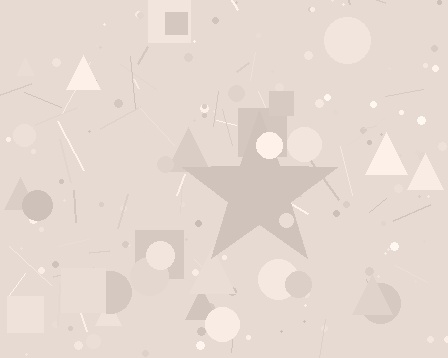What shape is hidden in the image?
A star is hidden in the image.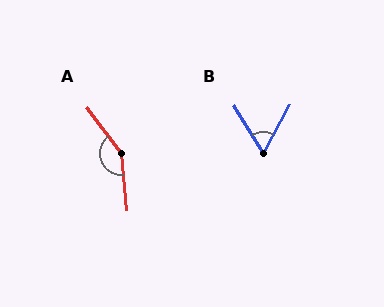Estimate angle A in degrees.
Approximately 149 degrees.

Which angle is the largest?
A, at approximately 149 degrees.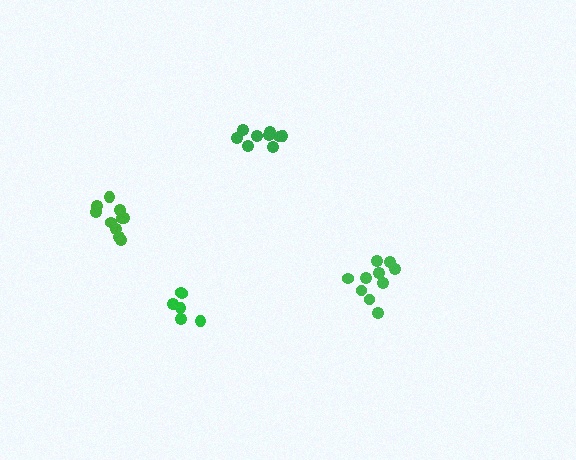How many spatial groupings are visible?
There are 4 spatial groupings.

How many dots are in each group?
Group 1: 6 dots, Group 2: 10 dots, Group 3: 9 dots, Group 4: 10 dots (35 total).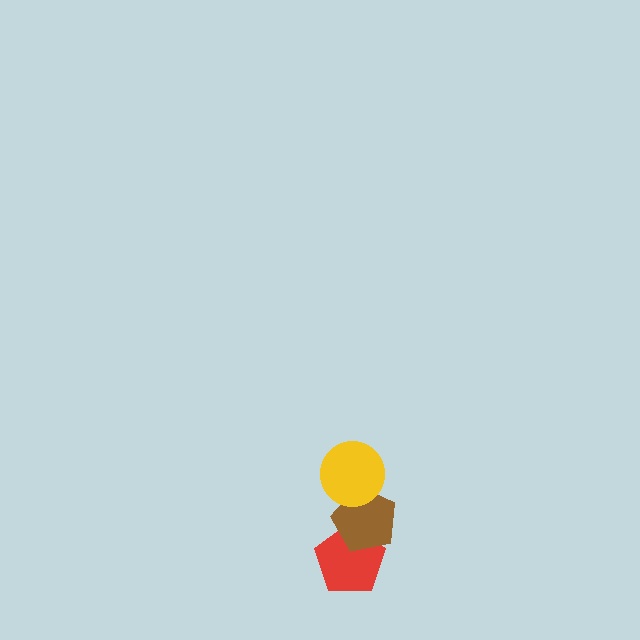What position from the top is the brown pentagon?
The brown pentagon is 2nd from the top.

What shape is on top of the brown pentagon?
The yellow circle is on top of the brown pentagon.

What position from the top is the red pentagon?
The red pentagon is 3rd from the top.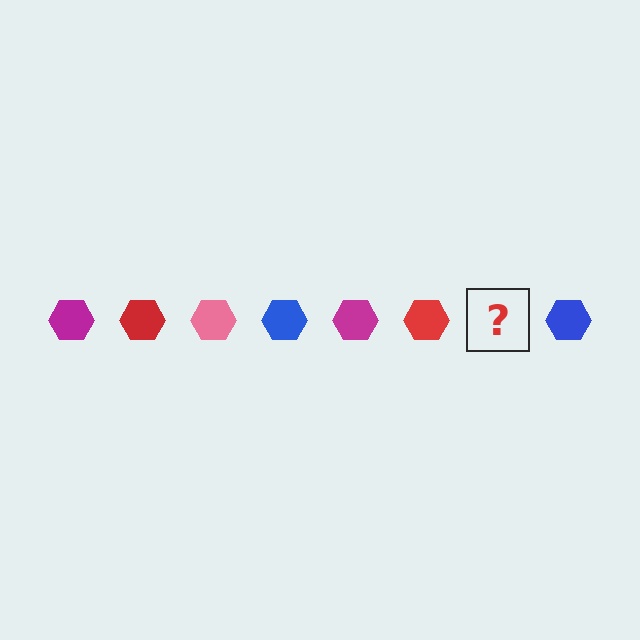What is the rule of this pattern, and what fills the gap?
The rule is that the pattern cycles through magenta, red, pink, blue hexagons. The gap should be filled with a pink hexagon.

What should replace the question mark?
The question mark should be replaced with a pink hexagon.